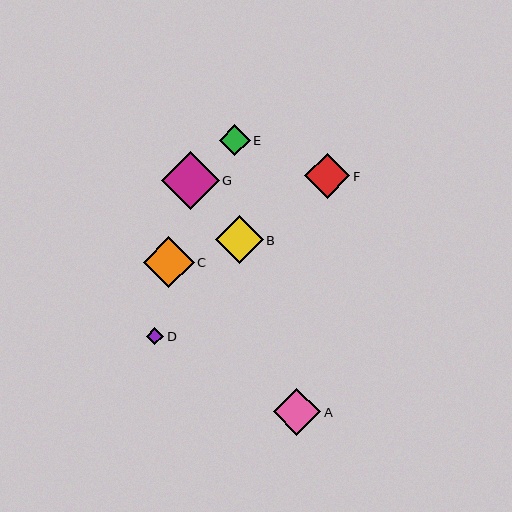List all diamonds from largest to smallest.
From largest to smallest: G, C, B, A, F, E, D.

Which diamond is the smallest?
Diamond D is the smallest with a size of approximately 18 pixels.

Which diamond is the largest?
Diamond G is the largest with a size of approximately 58 pixels.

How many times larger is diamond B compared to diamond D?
Diamond B is approximately 2.7 times the size of diamond D.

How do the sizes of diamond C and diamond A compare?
Diamond C and diamond A are approximately the same size.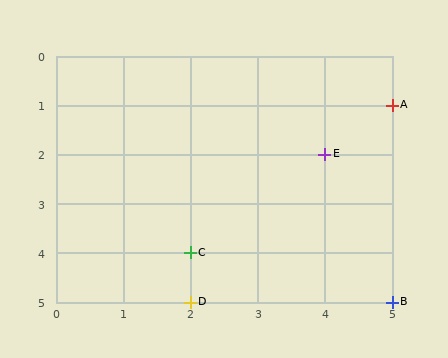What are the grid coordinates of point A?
Point A is at grid coordinates (5, 1).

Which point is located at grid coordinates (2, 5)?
Point D is at (2, 5).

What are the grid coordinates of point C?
Point C is at grid coordinates (2, 4).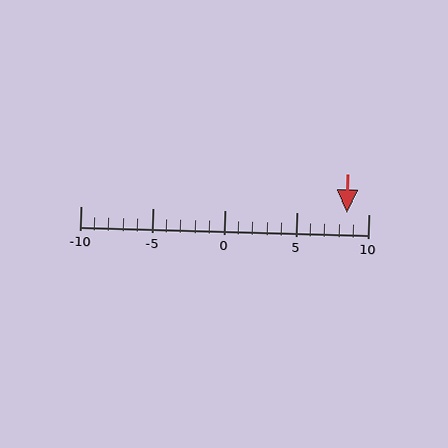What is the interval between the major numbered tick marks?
The major tick marks are spaced 5 units apart.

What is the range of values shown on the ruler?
The ruler shows values from -10 to 10.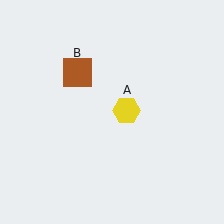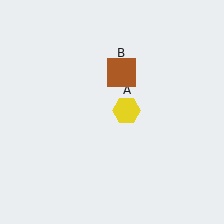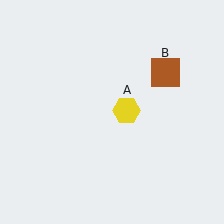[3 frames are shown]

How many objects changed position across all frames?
1 object changed position: brown square (object B).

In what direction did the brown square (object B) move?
The brown square (object B) moved right.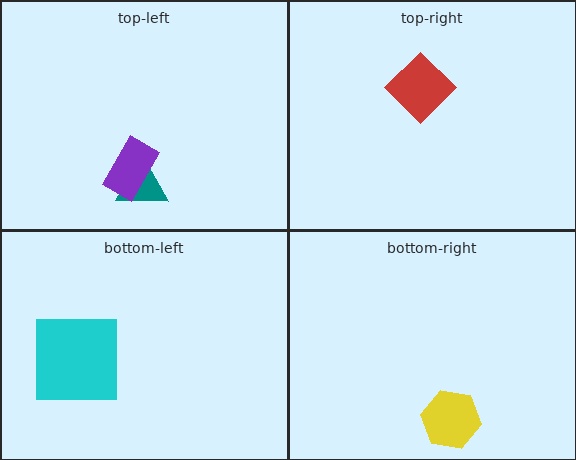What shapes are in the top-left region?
The teal triangle, the purple rectangle.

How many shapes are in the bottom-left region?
1.